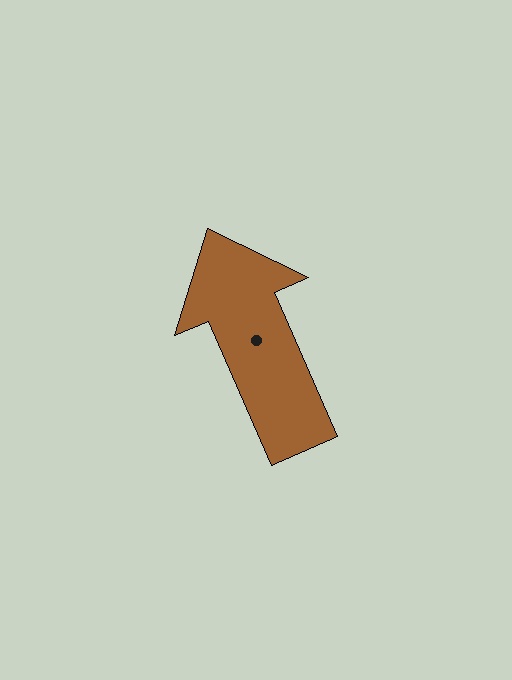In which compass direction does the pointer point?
Northwest.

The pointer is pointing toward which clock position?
Roughly 11 o'clock.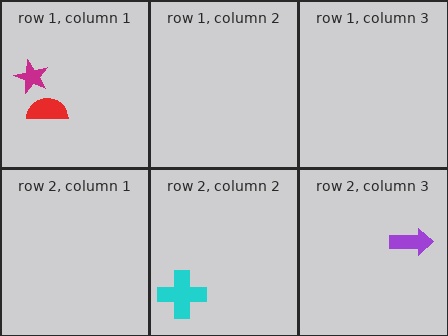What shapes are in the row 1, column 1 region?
The magenta star, the red semicircle.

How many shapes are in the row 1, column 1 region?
2.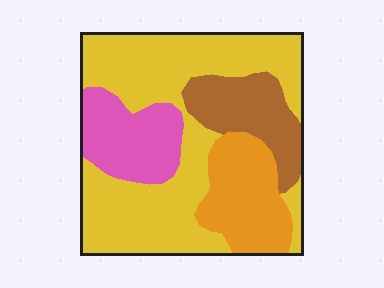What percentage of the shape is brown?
Brown covers 15% of the shape.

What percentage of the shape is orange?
Orange covers about 15% of the shape.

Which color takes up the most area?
Yellow, at roughly 55%.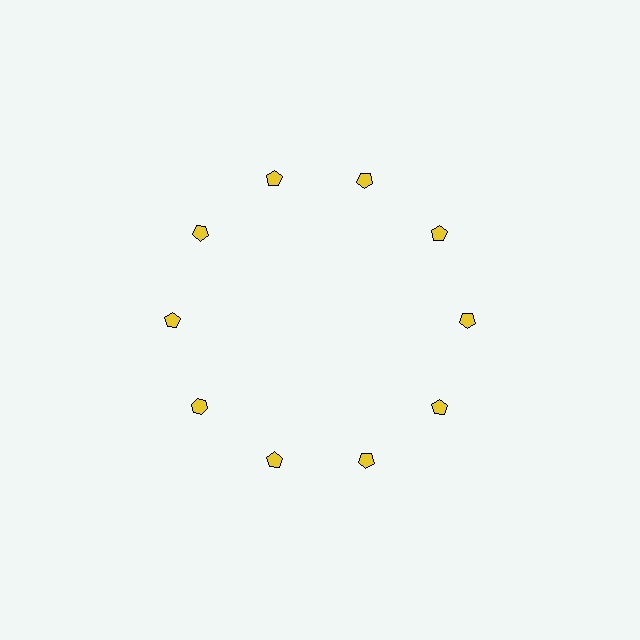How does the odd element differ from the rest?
It has a different shape: hexagon instead of pentagon.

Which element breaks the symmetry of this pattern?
The yellow hexagon at roughly the 8 o'clock position breaks the symmetry. All other shapes are yellow pentagons.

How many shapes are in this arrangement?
There are 10 shapes arranged in a ring pattern.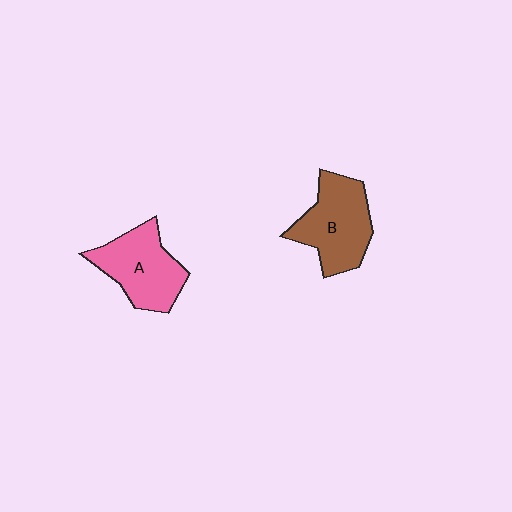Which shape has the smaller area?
Shape A (pink).